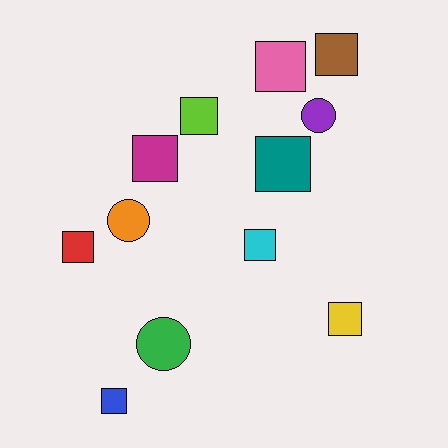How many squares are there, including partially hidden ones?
There are 9 squares.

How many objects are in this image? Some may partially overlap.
There are 12 objects.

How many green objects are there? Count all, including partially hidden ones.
There is 1 green object.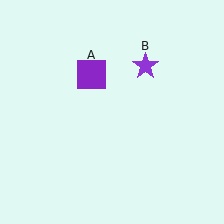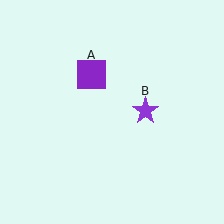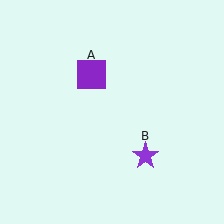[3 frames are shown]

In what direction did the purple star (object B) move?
The purple star (object B) moved down.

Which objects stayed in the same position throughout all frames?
Purple square (object A) remained stationary.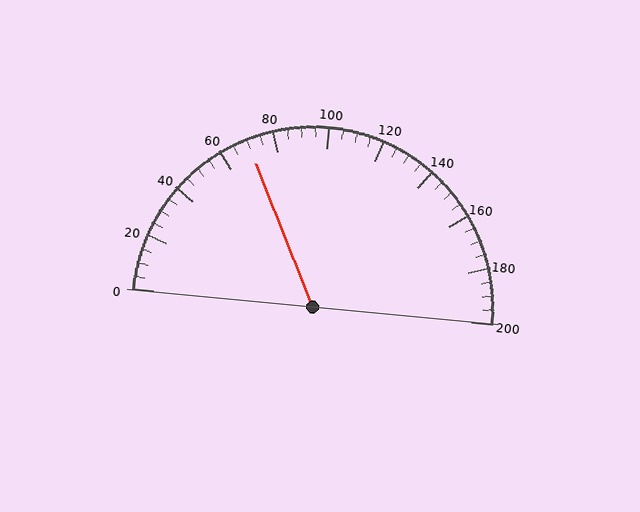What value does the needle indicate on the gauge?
The needle indicates approximately 70.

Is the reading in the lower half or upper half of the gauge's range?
The reading is in the lower half of the range (0 to 200).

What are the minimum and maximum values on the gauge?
The gauge ranges from 0 to 200.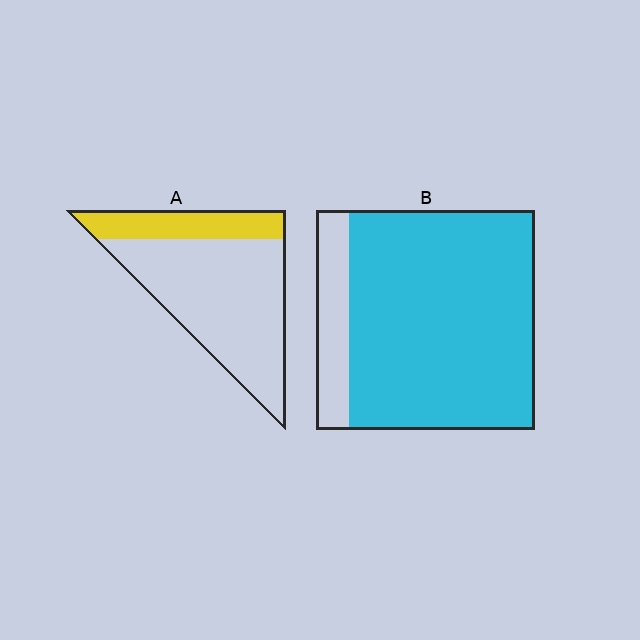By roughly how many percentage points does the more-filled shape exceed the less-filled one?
By roughly 60 percentage points (B over A).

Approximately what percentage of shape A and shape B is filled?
A is approximately 25% and B is approximately 85%.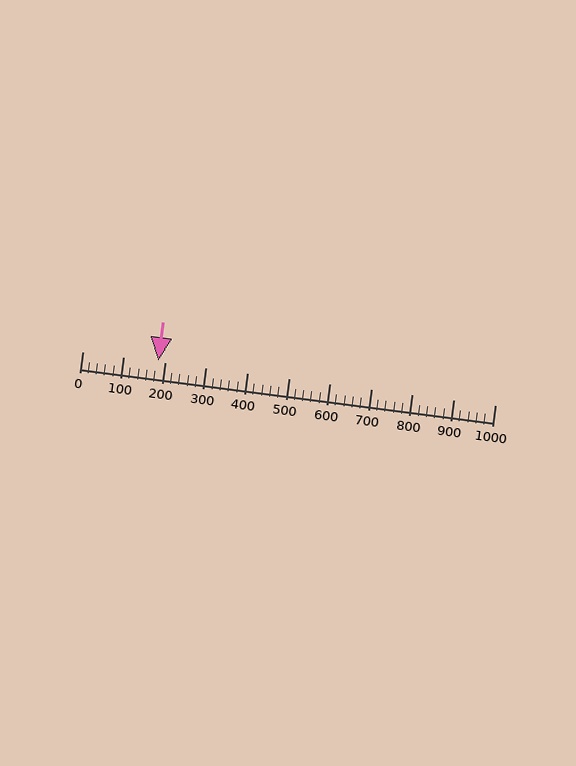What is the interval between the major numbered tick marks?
The major tick marks are spaced 100 units apart.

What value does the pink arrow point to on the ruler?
The pink arrow points to approximately 183.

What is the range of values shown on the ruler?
The ruler shows values from 0 to 1000.